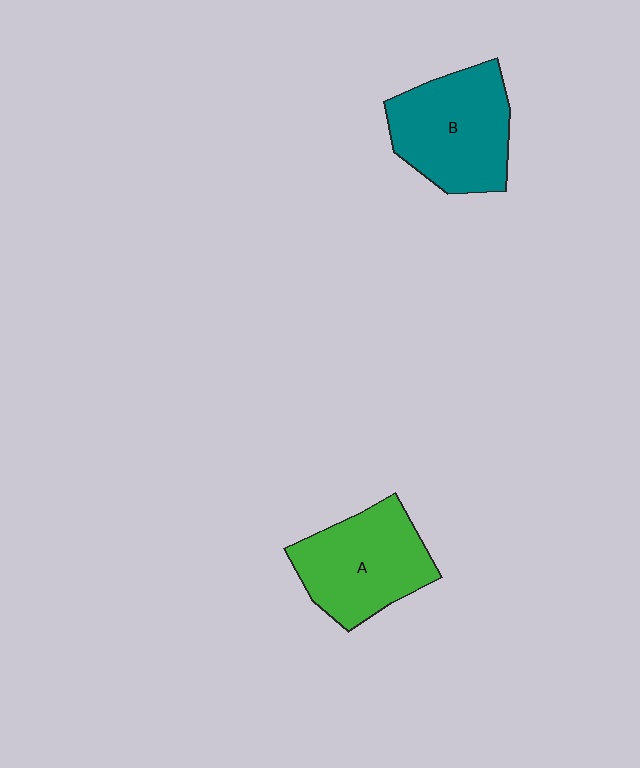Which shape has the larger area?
Shape B (teal).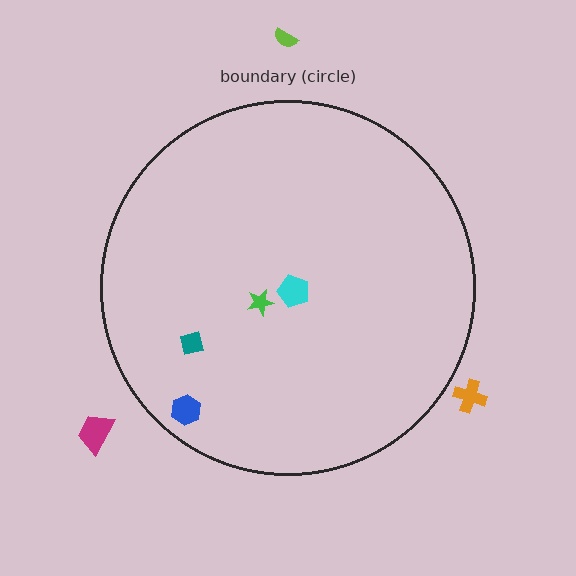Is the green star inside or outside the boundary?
Inside.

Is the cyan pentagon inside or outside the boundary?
Inside.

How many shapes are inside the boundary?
4 inside, 3 outside.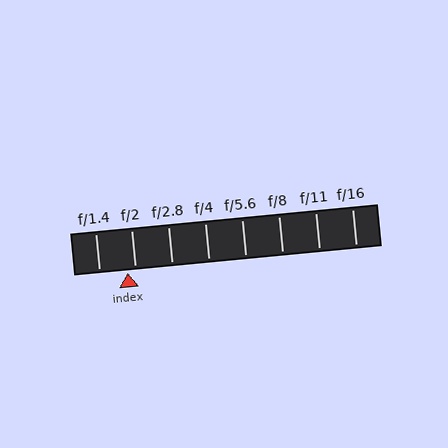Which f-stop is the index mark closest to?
The index mark is closest to f/2.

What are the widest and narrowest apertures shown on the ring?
The widest aperture shown is f/1.4 and the narrowest is f/16.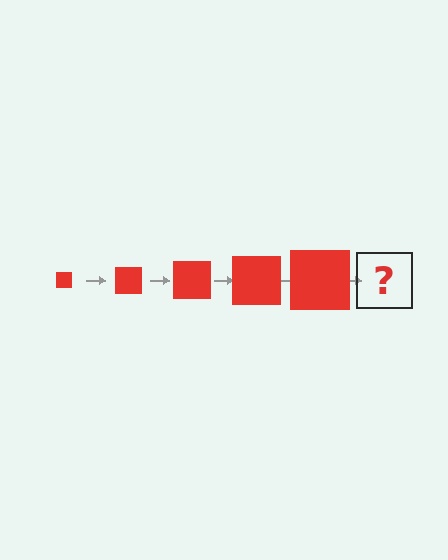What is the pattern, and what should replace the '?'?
The pattern is that the square gets progressively larger each step. The '?' should be a red square, larger than the previous one.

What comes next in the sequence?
The next element should be a red square, larger than the previous one.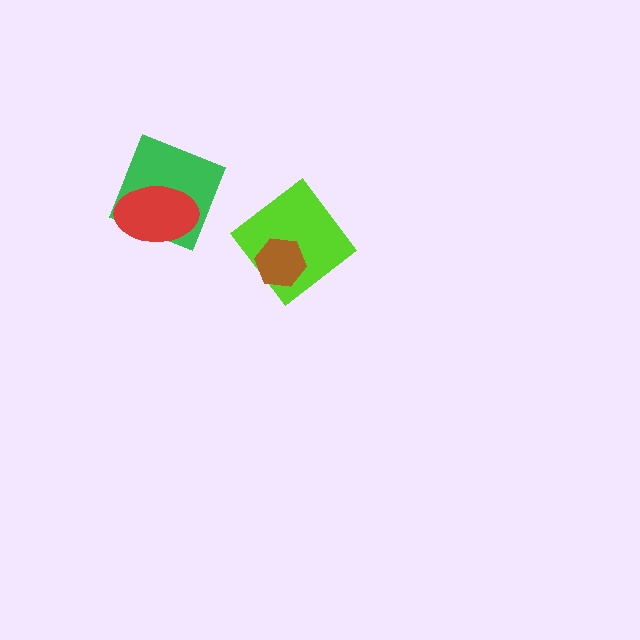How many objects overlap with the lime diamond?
1 object overlaps with the lime diamond.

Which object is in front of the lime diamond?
The brown hexagon is in front of the lime diamond.